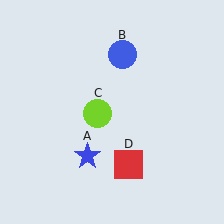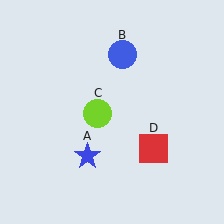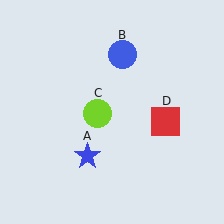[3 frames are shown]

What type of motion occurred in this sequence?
The red square (object D) rotated counterclockwise around the center of the scene.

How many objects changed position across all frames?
1 object changed position: red square (object D).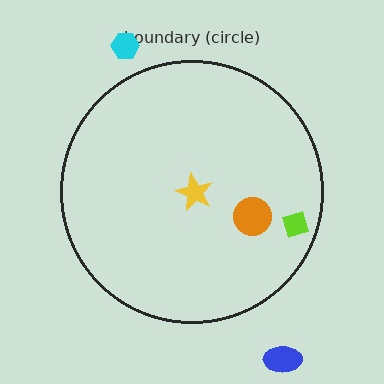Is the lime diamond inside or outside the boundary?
Inside.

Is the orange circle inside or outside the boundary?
Inside.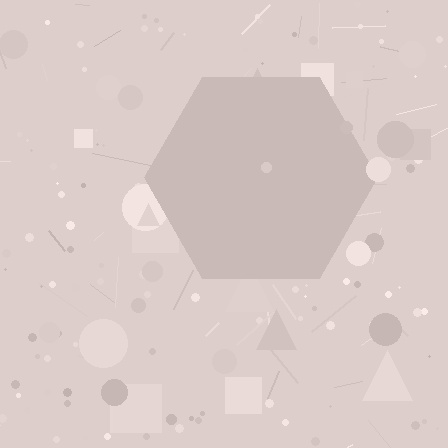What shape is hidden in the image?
A hexagon is hidden in the image.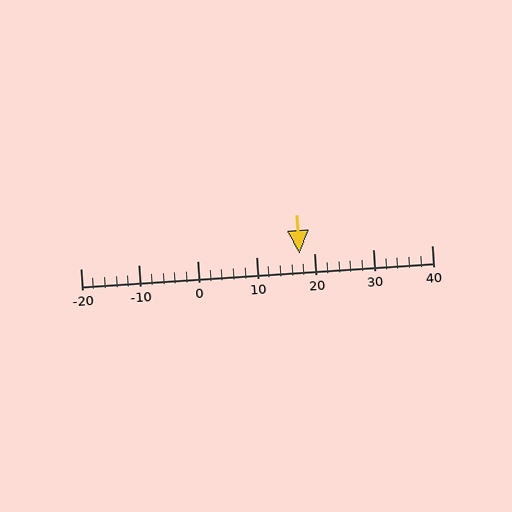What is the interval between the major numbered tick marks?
The major tick marks are spaced 10 units apart.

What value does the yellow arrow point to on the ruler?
The yellow arrow points to approximately 17.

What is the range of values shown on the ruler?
The ruler shows values from -20 to 40.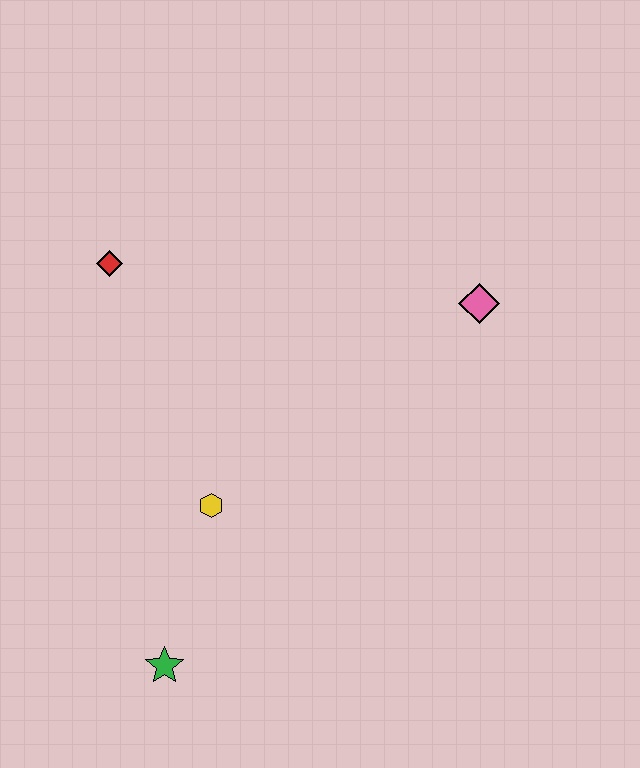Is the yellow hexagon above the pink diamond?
No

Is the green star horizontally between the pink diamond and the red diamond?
Yes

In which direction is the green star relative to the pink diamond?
The green star is below the pink diamond.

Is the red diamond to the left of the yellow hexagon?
Yes